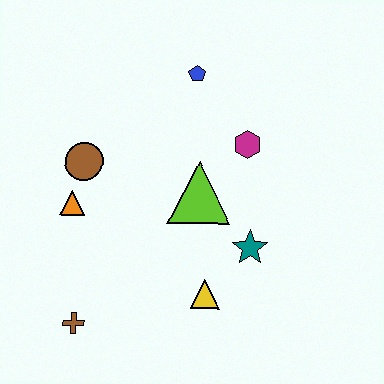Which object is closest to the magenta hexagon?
The lime triangle is closest to the magenta hexagon.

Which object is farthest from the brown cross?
The blue pentagon is farthest from the brown cross.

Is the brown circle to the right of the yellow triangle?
No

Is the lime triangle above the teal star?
Yes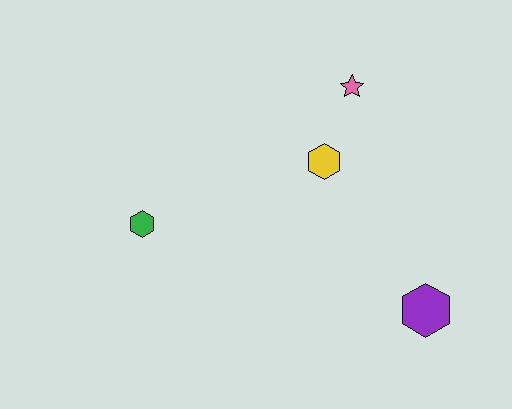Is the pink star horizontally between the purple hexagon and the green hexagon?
Yes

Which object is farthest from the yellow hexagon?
The green hexagon is farthest from the yellow hexagon.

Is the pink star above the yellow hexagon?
Yes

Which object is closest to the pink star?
The yellow hexagon is closest to the pink star.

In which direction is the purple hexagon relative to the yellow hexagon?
The purple hexagon is below the yellow hexagon.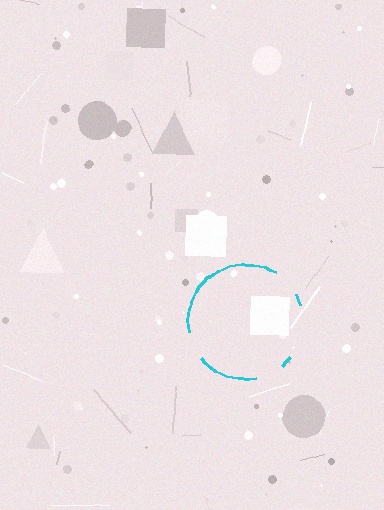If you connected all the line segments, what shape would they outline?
They would outline a circle.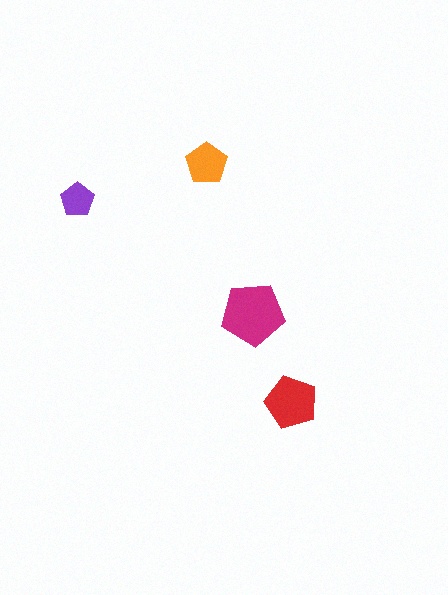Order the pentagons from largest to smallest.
the magenta one, the red one, the orange one, the purple one.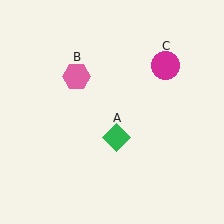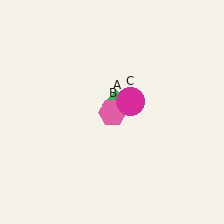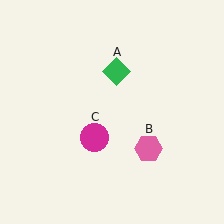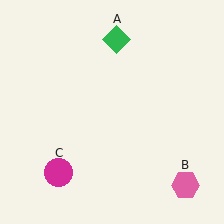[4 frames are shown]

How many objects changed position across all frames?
3 objects changed position: green diamond (object A), pink hexagon (object B), magenta circle (object C).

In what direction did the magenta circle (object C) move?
The magenta circle (object C) moved down and to the left.